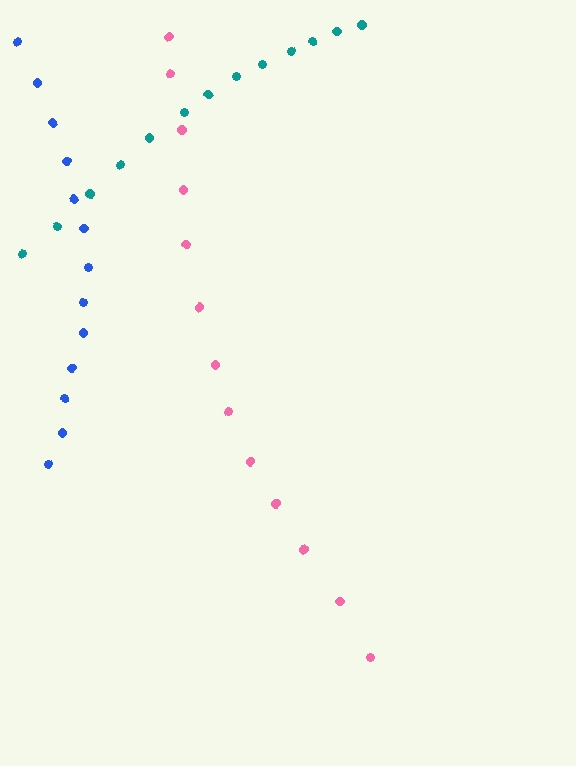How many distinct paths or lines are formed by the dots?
There are 3 distinct paths.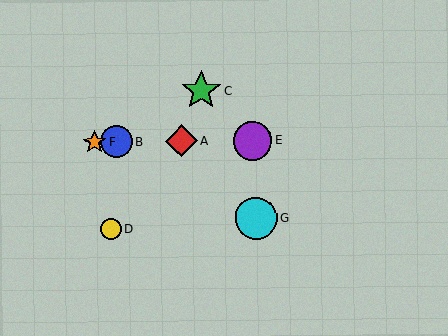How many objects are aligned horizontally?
4 objects (A, B, E, F) are aligned horizontally.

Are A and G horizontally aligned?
No, A is at y≈141 and G is at y≈218.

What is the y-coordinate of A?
Object A is at y≈141.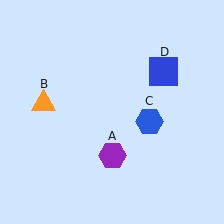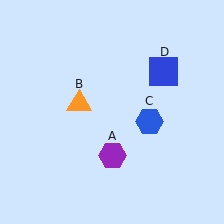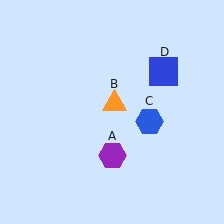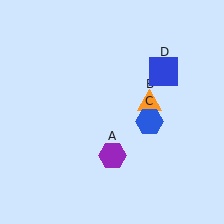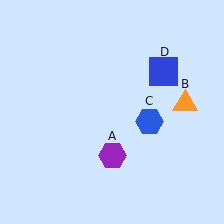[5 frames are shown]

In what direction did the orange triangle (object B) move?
The orange triangle (object B) moved right.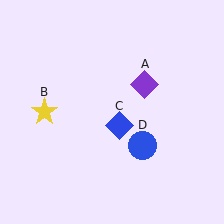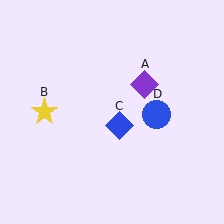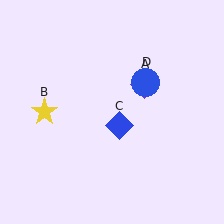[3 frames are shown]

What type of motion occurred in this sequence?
The blue circle (object D) rotated counterclockwise around the center of the scene.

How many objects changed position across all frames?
1 object changed position: blue circle (object D).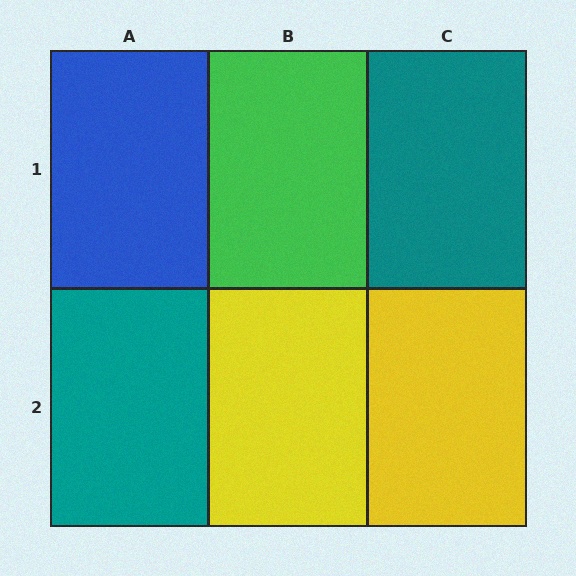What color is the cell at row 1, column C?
Teal.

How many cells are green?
1 cell is green.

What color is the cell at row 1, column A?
Blue.